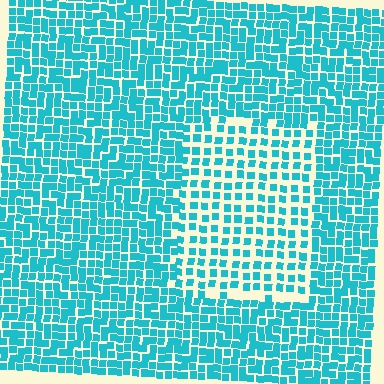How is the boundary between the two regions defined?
The boundary is defined by a change in element density (approximately 1.8x ratio). All elements are the same color, size, and shape.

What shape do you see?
I see a rectangle.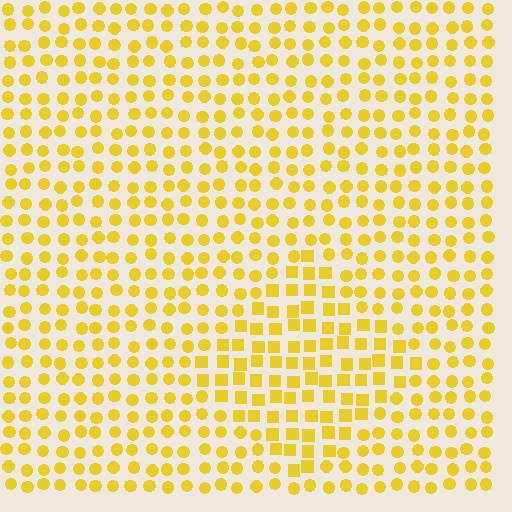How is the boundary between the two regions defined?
The boundary is defined by a change in element shape: squares inside vs. circles outside. All elements share the same color and spacing.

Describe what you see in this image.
The image is filled with small yellow elements arranged in a uniform grid. A diamond-shaped region contains squares, while the surrounding area contains circles. The boundary is defined purely by the change in element shape.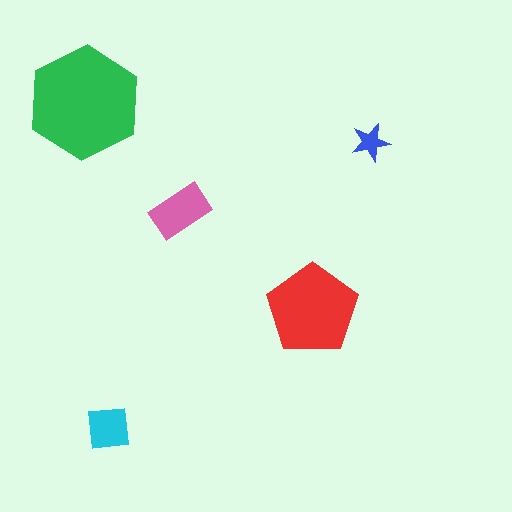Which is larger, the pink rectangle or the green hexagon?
The green hexagon.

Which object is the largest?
The green hexagon.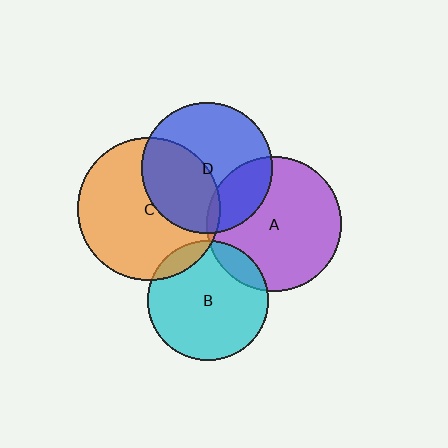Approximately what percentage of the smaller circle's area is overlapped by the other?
Approximately 10%.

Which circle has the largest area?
Circle C (orange).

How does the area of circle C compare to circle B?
Approximately 1.4 times.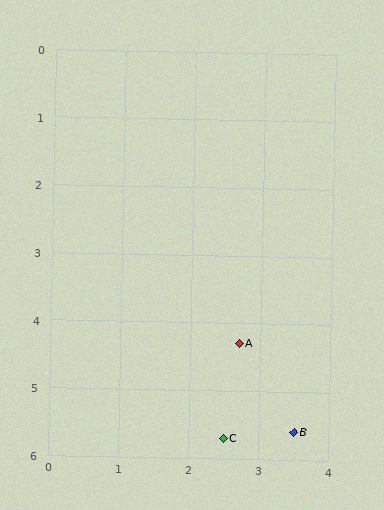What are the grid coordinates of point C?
Point C is at approximately (2.5, 5.7).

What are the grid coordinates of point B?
Point B is at approximately (3.5, 5.6).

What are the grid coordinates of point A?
Point A is at approximately (2.7, 4.3).